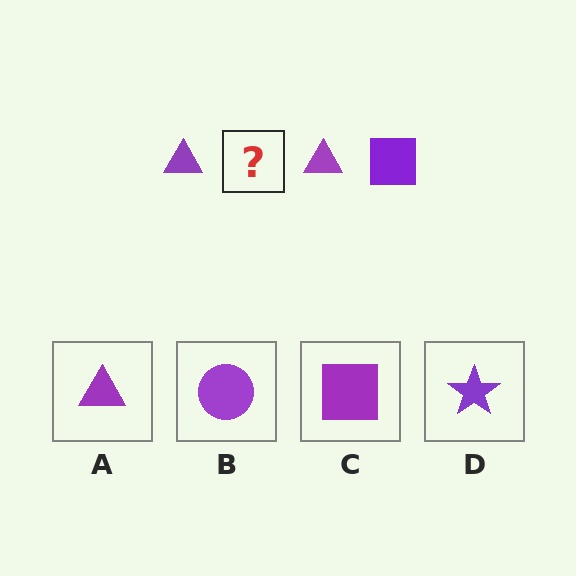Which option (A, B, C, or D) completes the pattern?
C.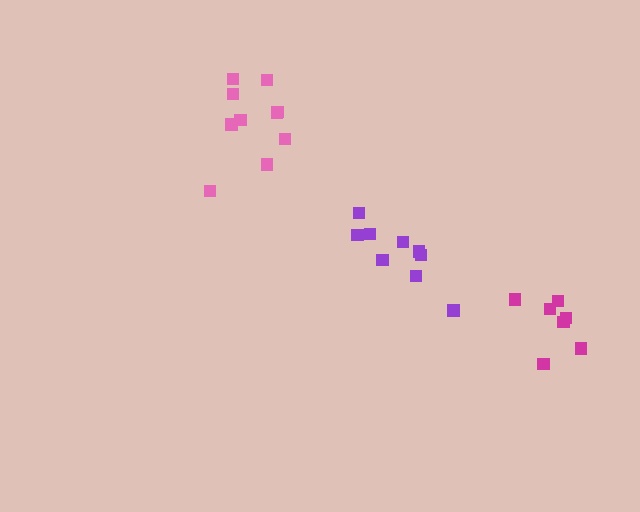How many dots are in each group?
Group 1: 9 dots, Group 2: 7 dots, Group 3: 10 dots (26 total).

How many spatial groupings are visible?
There are 3 spatial groupings.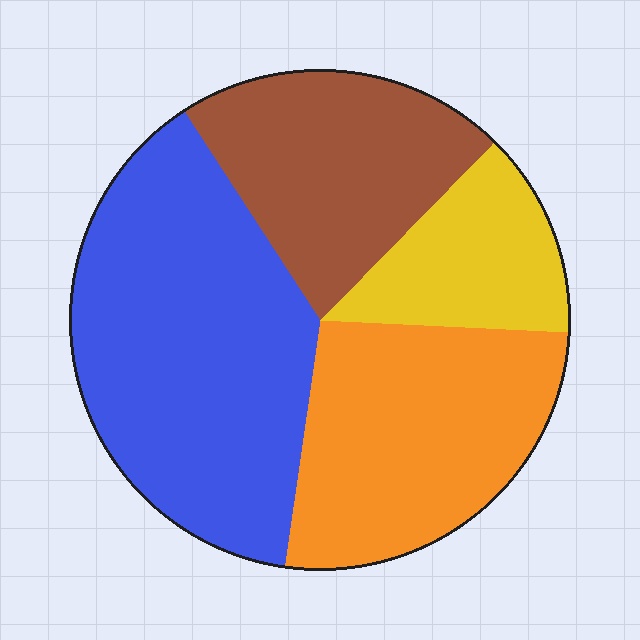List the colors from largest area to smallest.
From largest to smallest: blue, orange, brown, yellow.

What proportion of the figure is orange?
Orange takes up about one quarter (1/4) of the figure.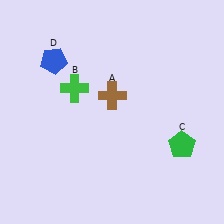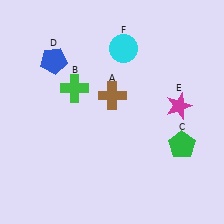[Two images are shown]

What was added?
A magenta star (E), a cyan circle (F) were added in Image 2.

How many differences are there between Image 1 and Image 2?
There are 2 differences between the two images.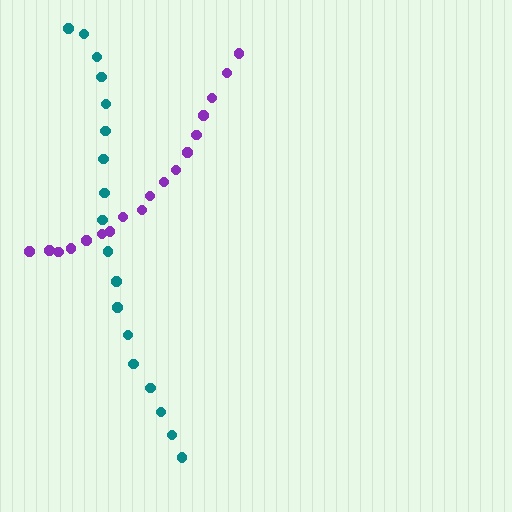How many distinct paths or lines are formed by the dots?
There are 2 distinct paths.